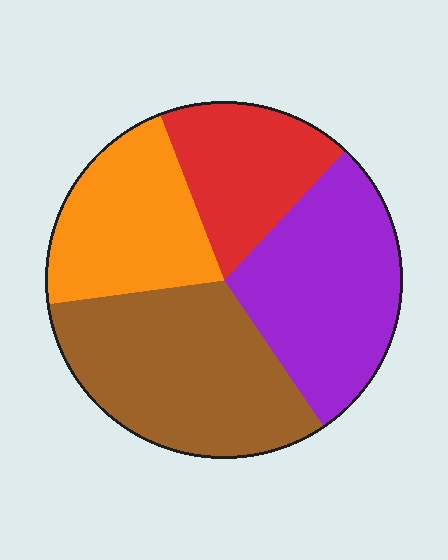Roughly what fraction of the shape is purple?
Purple covers around 30% of the shape.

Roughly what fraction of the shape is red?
Red takes up less than a quarter of the shape.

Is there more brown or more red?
Brown.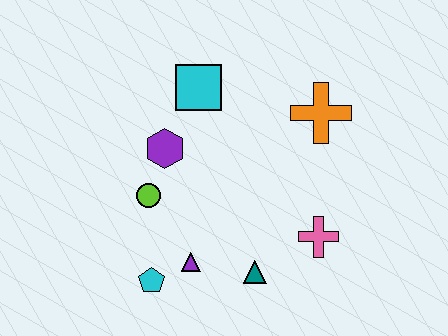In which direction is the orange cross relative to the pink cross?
The orange cross is above the pink cross.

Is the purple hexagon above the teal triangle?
Yes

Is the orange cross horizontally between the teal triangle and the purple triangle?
No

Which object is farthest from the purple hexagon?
The pink cross is farthest from the purple hexagon.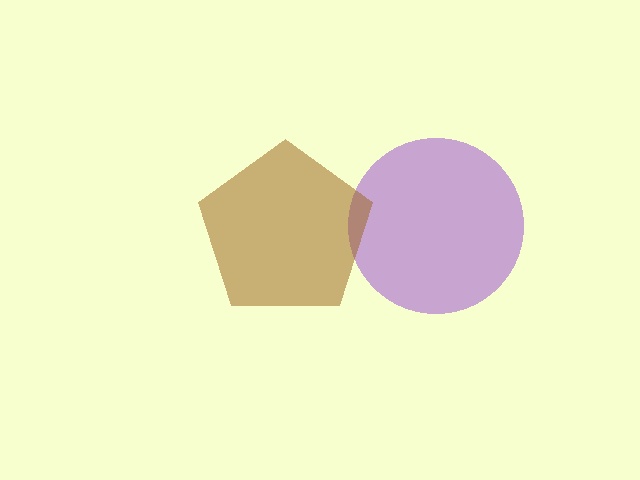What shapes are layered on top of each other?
The layered shapes are: a purple circle, a brown pentagon.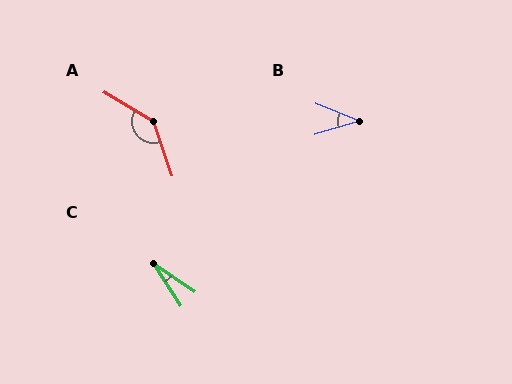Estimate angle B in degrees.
Approximately 39 degrees.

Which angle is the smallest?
C, at approximately 23 degrees.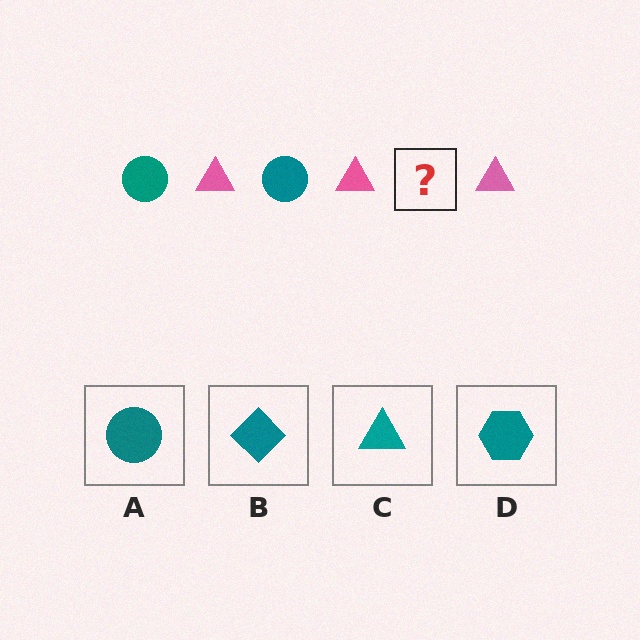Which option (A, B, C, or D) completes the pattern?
A.